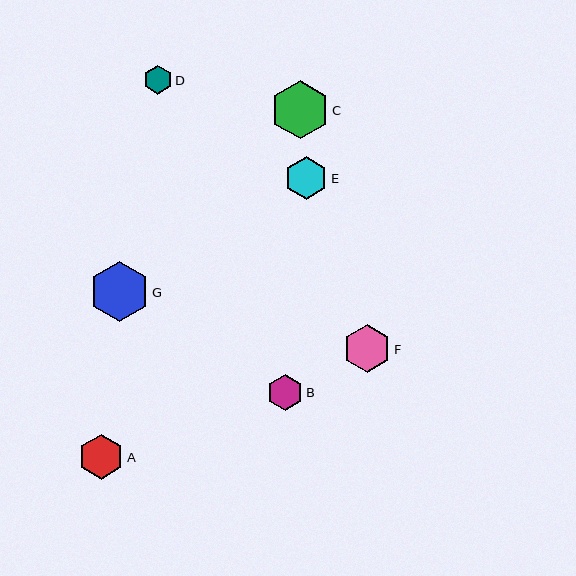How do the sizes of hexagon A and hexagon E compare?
Hexagon A and hexagon E are approximately the same size.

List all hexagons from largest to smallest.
From largest to smallest: G, C, F, A, E, B, D.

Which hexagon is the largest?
Hexagon G is the largest with a size of approximately 59 pixels.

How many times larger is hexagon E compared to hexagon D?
Hexagon E is approximately 1.5 times the size of hexagon D.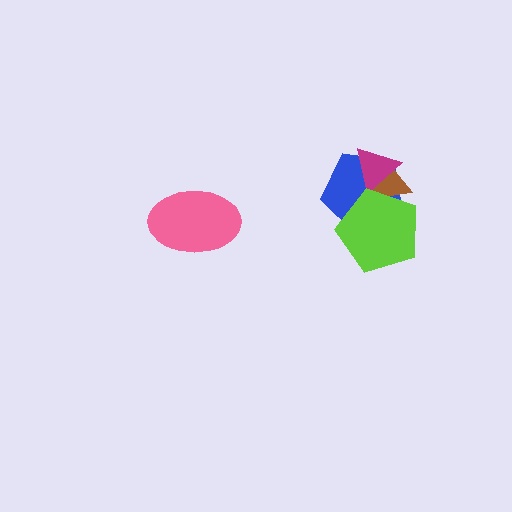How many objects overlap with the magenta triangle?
3 objects overlap with the magenta triangle.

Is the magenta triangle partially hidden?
Yes, it is partially covered by another shape.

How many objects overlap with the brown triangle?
3 objects overlap with the brown triangle.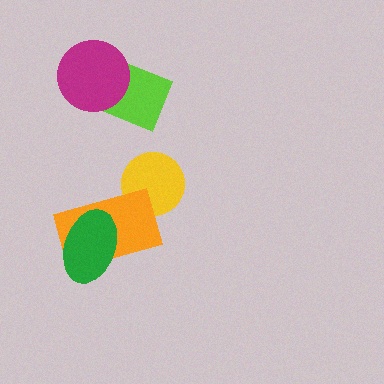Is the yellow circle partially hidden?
Yes, it is partially covered by another shape.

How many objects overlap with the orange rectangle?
2 objects overlap with the orange rectangle.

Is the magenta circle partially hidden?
No, no other shape covers it.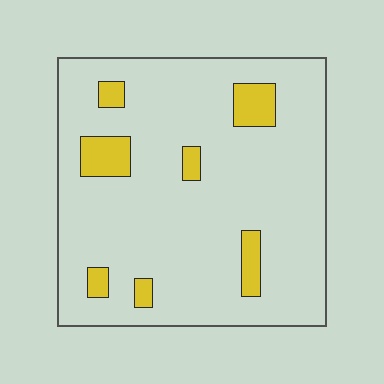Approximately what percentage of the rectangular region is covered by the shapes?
Approximately 10%.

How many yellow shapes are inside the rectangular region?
7.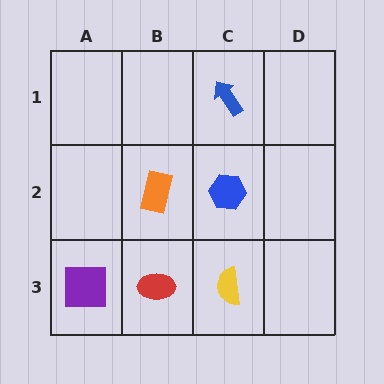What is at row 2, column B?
An orange rectangle.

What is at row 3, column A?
A purple square.